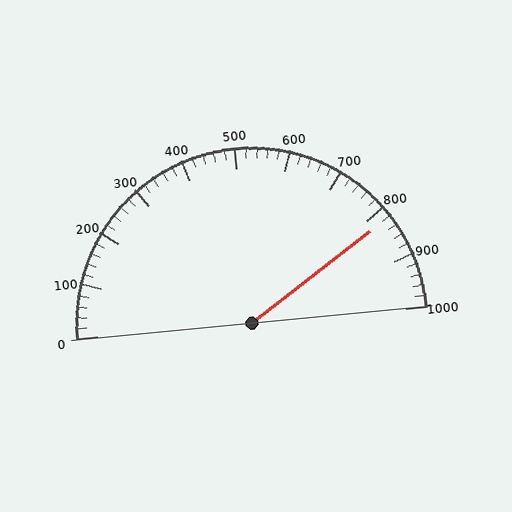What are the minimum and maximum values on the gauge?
The gauge ranges from 0 to 1000.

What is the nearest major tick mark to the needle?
The nearest major tick mark is 800.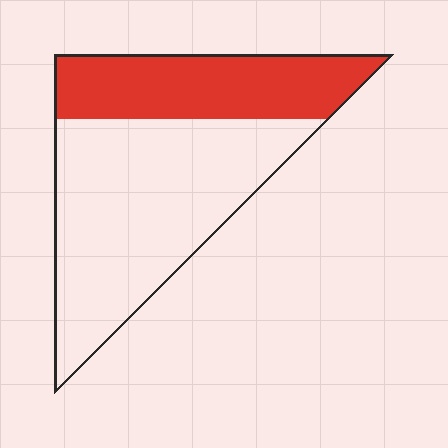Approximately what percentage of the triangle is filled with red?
Approximately 35%.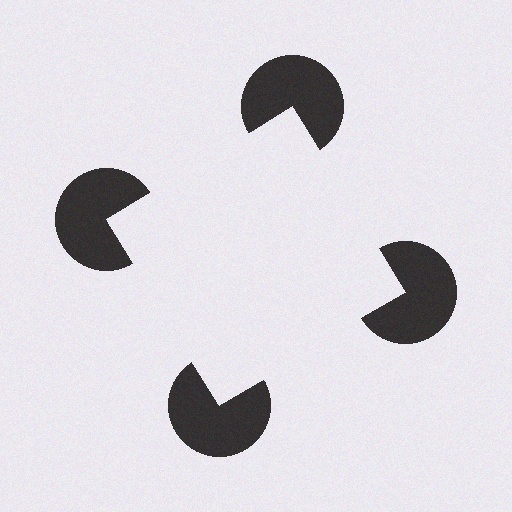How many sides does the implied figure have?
4 sides.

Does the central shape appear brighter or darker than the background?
It typically appears slightly brighter than the background, even though no actual brightness change is drawn.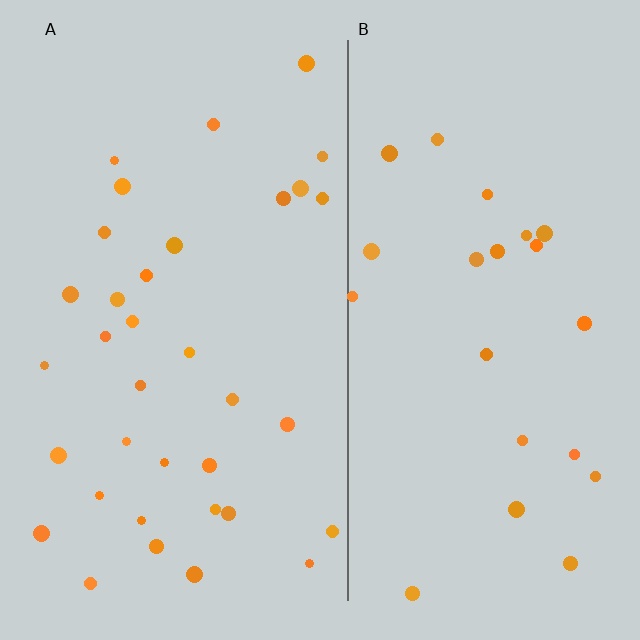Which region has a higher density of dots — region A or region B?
A (the left).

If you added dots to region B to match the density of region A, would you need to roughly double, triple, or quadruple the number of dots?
Approximately double.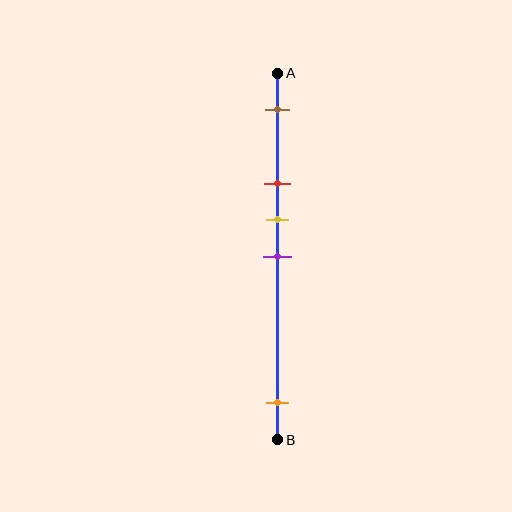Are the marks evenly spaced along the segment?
No, the marks are not evenly spaced.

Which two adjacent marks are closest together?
The yellow and purple marks are the closest adjacent pair.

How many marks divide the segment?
There are 5 marks dividing the segment.